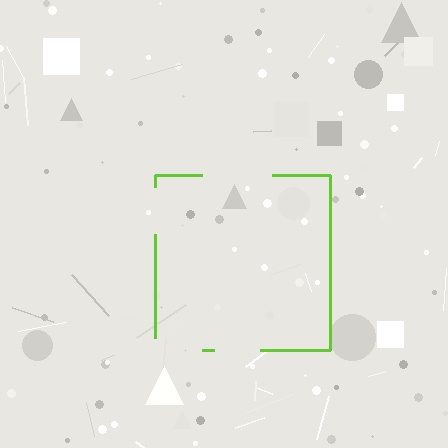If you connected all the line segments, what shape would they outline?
They would outline a square.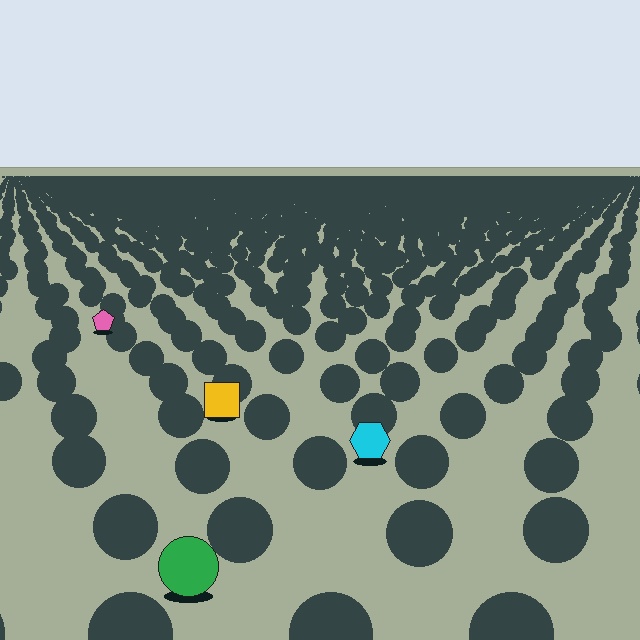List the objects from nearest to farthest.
From nearest to farthest: the green circle, the cyan hexagon, the yellow square, the pink pentagon.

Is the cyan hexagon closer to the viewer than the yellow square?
Yes. The cyan hexagon is closer — you can tell from the texture gradient: the ground texture is coarser near it.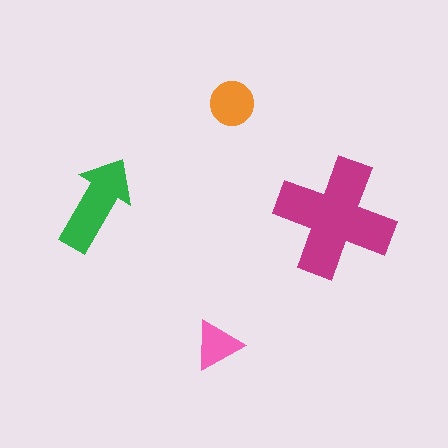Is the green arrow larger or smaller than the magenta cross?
Smaller.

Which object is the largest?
The magenta cross.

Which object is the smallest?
The pink triangle.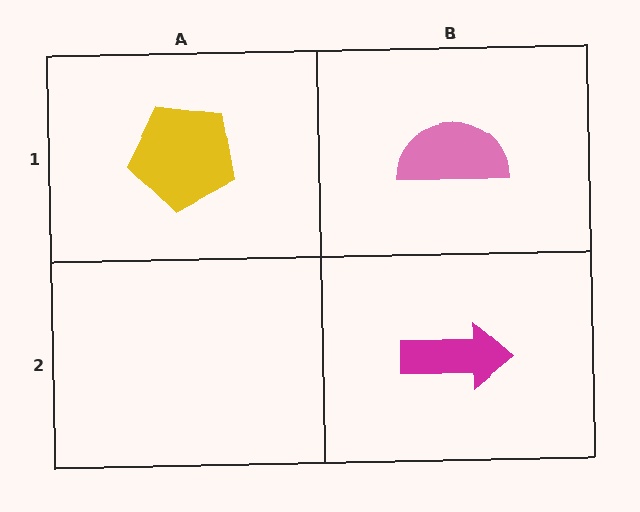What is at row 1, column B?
A pink semicircle.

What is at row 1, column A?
A yellow pentagon.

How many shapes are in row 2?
1 shape.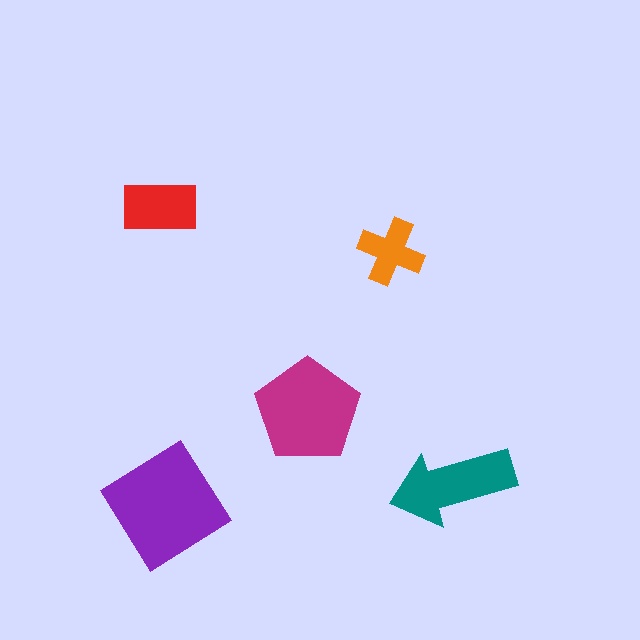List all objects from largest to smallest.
The purple diamond, the magenta pentagon, the teal arrow, the red rectangle, the orange cross.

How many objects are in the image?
There are 5 objects in the image.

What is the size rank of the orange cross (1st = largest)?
5th.